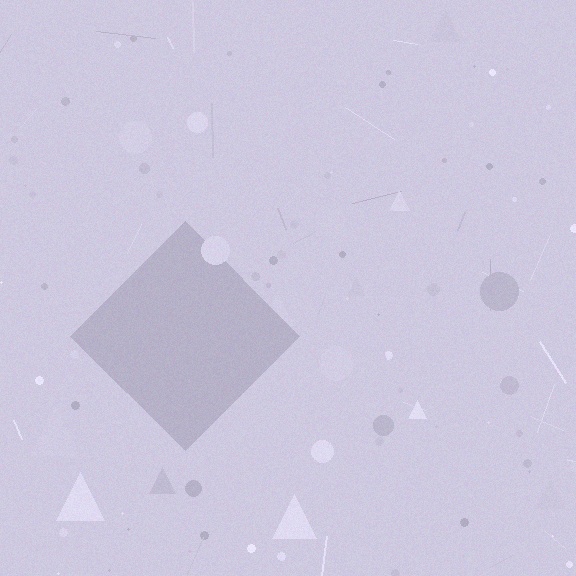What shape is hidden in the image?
A diamond is hidden in the image.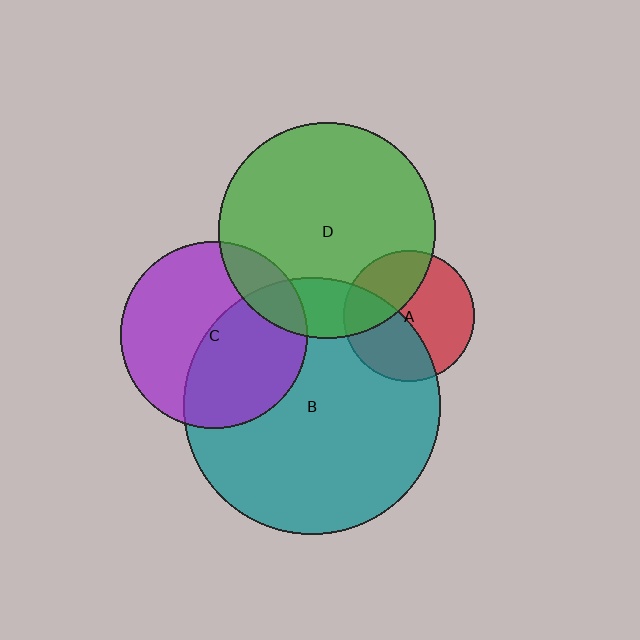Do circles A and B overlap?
Yes.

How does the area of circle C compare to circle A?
Approximately 2.0 times.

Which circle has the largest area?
Circle B (teal).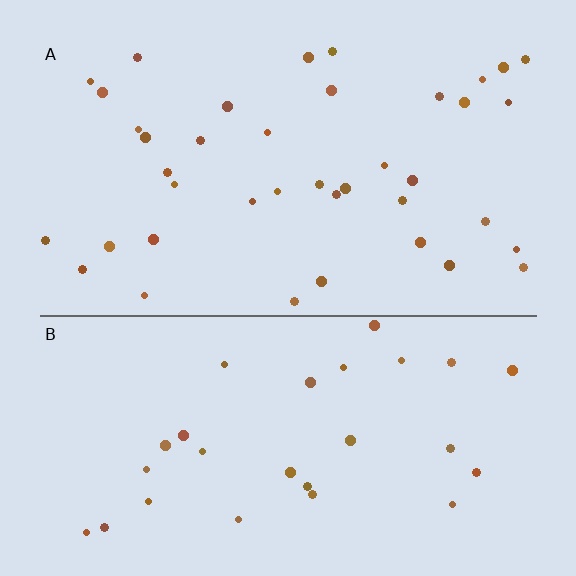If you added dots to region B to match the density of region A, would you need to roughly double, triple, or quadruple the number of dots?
Approximately double.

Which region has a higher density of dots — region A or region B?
A (the top).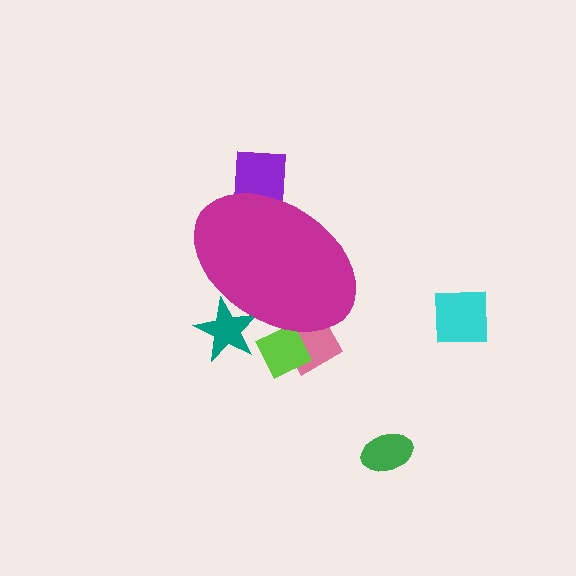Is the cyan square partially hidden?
No, the cyan square is fully visible.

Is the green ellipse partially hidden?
No, the green ellipse is fully visible.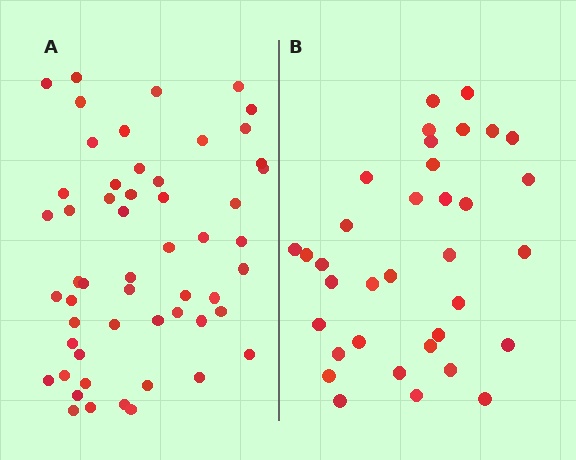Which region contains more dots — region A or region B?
Region A (the left region) has more dots.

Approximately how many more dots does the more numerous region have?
Region A has approximately 20 more dots than region B.